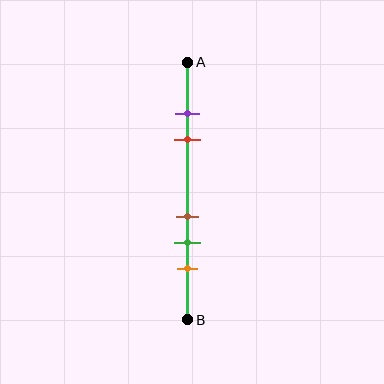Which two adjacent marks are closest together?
The purple and red marks are the closest adjacent pair.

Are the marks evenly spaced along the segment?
No, the marks are not evenly spaced.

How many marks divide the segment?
There are 5 marks dividing the segment.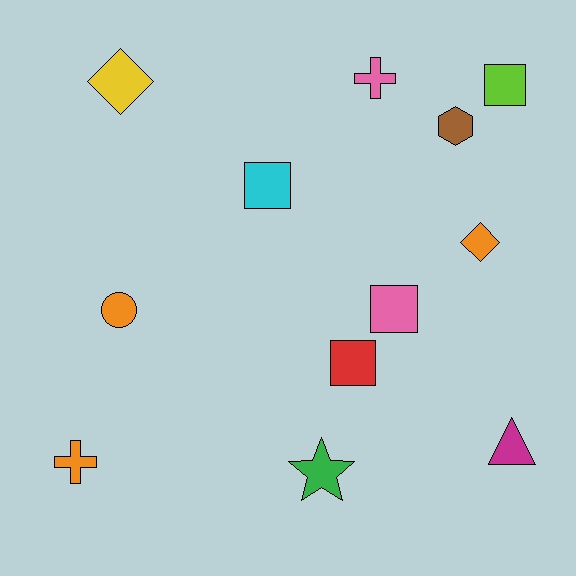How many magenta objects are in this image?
There is 1 magenta object.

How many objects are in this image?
There are 12 objects.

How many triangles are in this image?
There is 1 triangle.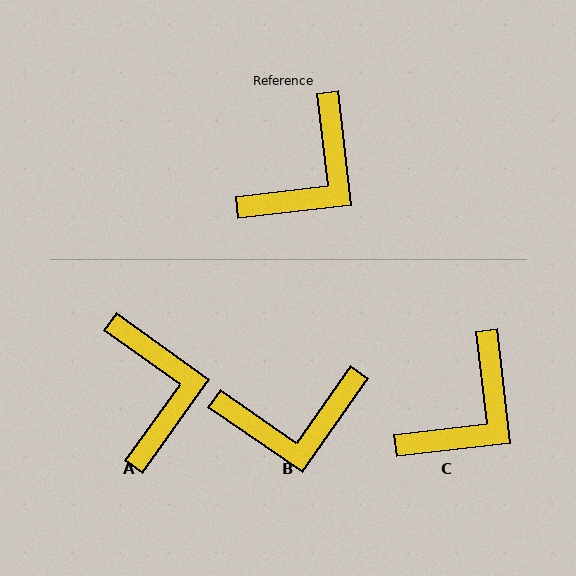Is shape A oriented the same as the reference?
No, it is off by about 48 degrees.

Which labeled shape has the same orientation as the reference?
C.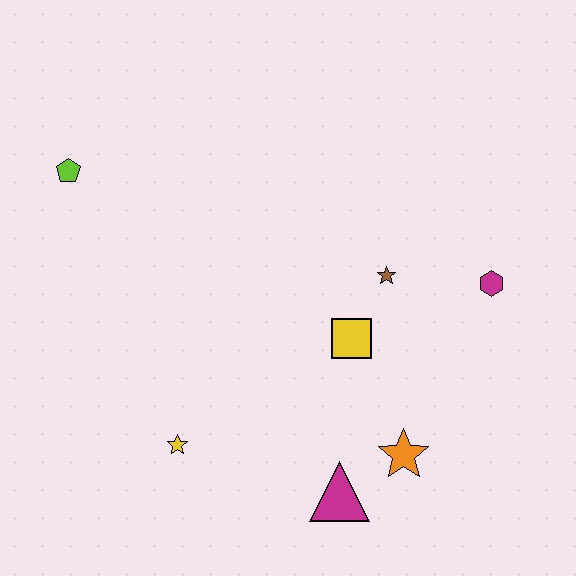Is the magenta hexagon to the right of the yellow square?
Yes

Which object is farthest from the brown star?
The lime pentagon is farthest from the brown star.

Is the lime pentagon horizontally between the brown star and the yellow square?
No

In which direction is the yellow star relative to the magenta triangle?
The yellow star is to the left of the magenta triangle.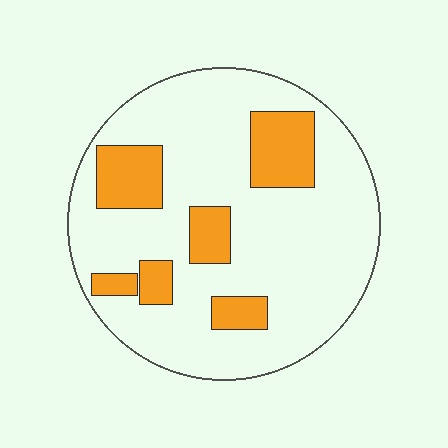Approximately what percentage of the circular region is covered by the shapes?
Approximately 20%.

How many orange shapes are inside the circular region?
6.